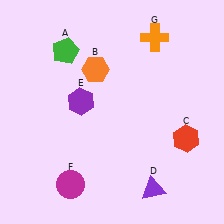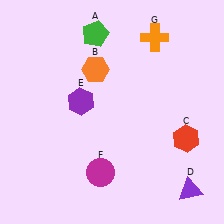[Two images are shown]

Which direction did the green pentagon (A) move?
The green pentagon (A) moved right.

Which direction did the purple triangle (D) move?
The purple triangle (D) moved right.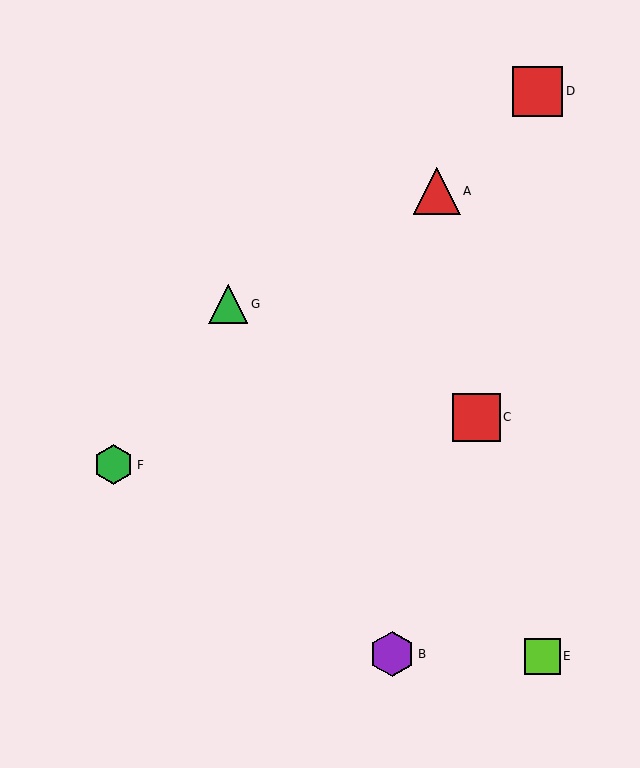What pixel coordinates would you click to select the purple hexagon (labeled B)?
Click at (392, 654) to select the purple hexagon B.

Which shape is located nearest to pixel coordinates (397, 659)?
The purple hexagon (labeled B) at (392, 654) is nearest to that location.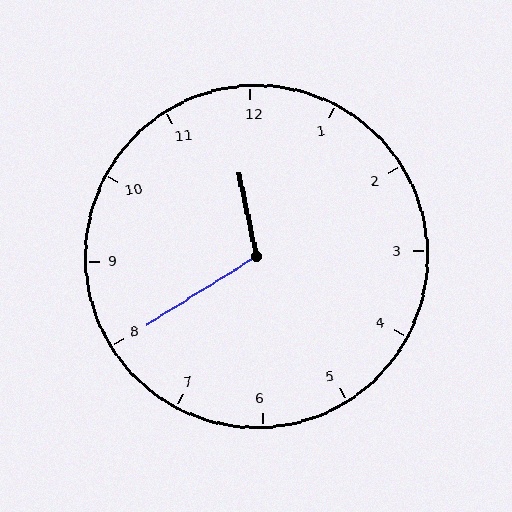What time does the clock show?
11:40.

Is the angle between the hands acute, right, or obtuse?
It is obtuse.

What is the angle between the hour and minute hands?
Approximately 110 degrees.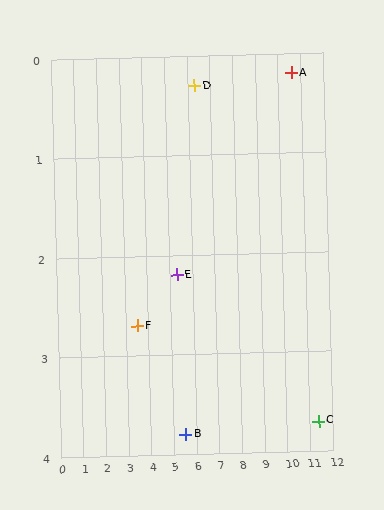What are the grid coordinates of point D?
Point D is at approximately (6.3, 0.3).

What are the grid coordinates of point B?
Point B is at approximately (5.5, 3.8).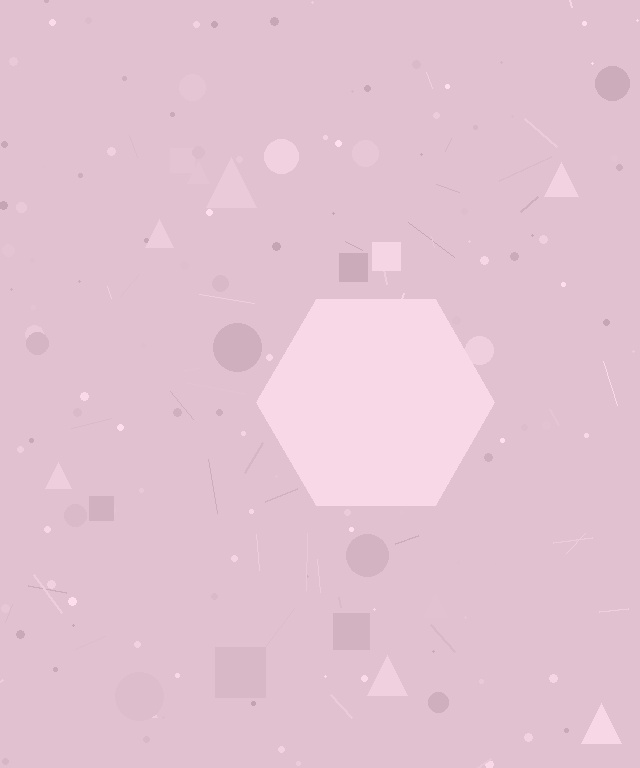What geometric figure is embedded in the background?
A hexagon is embedded in the background.